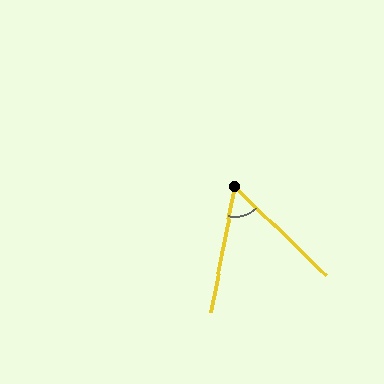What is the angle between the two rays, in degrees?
Approximately 57 degrees.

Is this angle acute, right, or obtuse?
It is acute.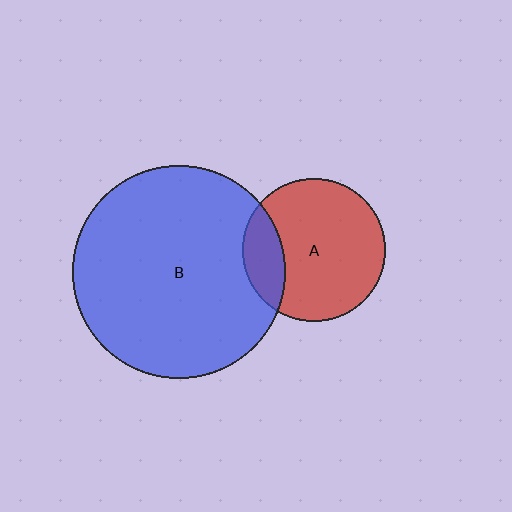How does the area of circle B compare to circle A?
Approximately 2.2 times.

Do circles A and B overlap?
Yes.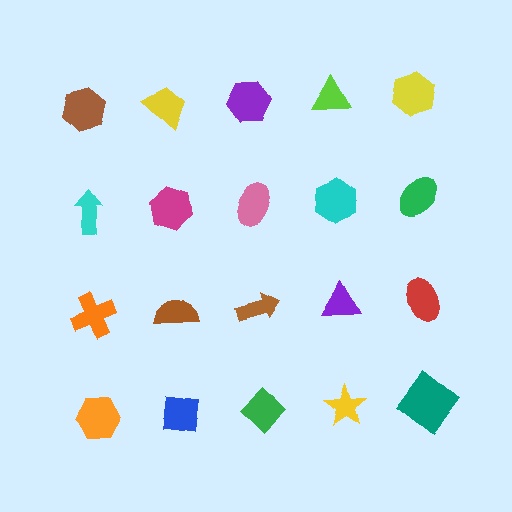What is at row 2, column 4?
A cyan hexagon.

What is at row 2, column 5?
A green ellipse.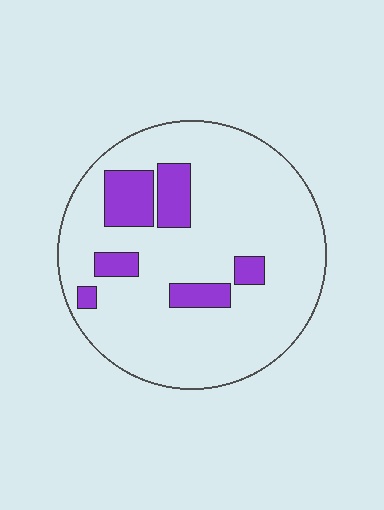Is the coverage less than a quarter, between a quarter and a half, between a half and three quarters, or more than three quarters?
Less than a quarter.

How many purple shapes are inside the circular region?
6.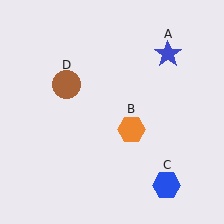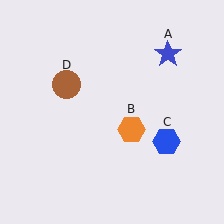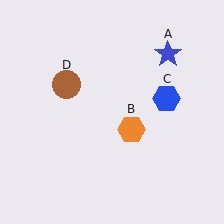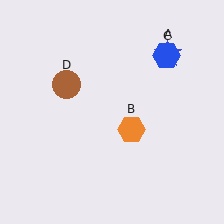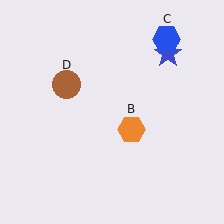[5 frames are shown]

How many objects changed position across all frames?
1 object changed position: blue hexagon (object C).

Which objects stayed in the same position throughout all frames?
Blue star (object A) and orange hexagon (object B) and brown circle (object D) remained stationary.